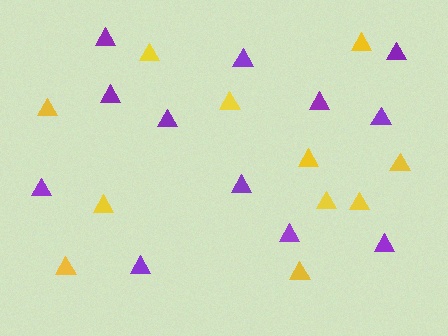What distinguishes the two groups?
There are 2 groups: one group of purple triangles (12) and one group of yellow triangles (11).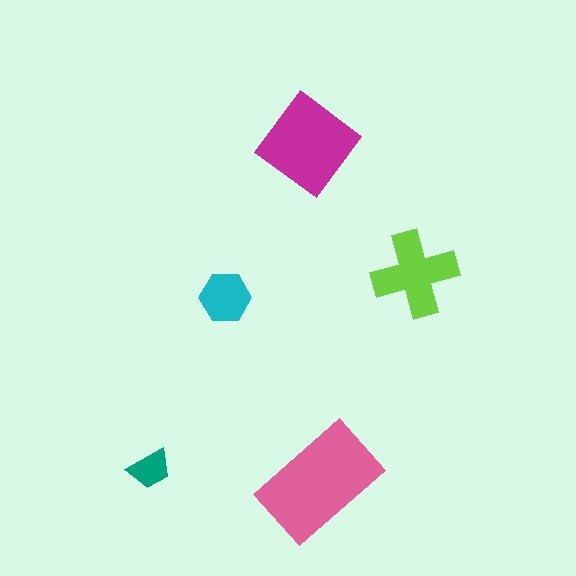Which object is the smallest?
The teal trapezoid.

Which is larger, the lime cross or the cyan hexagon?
The lime cross.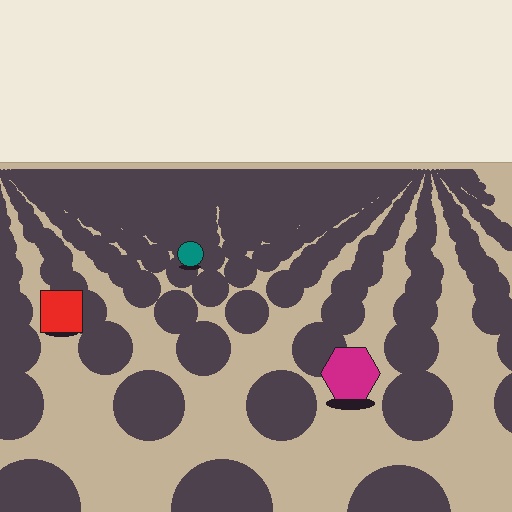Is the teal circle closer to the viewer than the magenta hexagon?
No. The magenta hexagon is closer — you can tell from the texture gradient: the ground texture is coarser near it.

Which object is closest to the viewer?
The magenta hexagon is closest. The texture marks near it are larger and more spread out.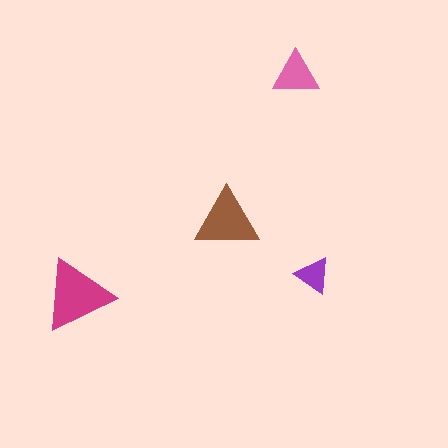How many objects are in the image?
There are 4 objects in the image.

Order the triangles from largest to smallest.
the magenta one, the brown one, the pink one, the purple one.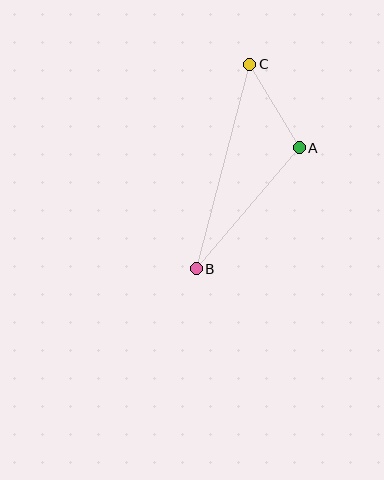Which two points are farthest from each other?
Points B and C are farthest from each other.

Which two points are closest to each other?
Points A and C are closest to each other.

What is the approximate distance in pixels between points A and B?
The distance between A and B is approximately 159 pixels.